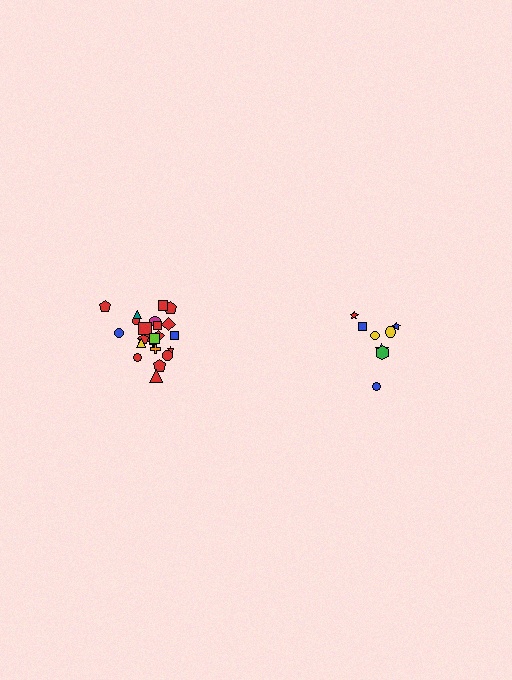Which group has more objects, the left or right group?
The left group.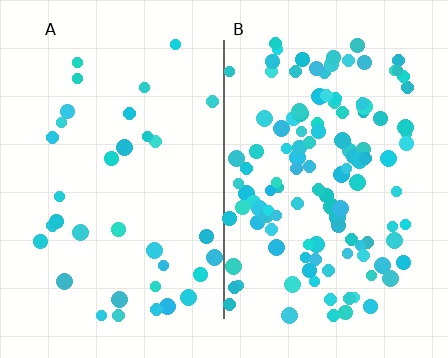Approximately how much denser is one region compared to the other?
Approximately 3.6× — region B over region A.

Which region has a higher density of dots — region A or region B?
B (the right).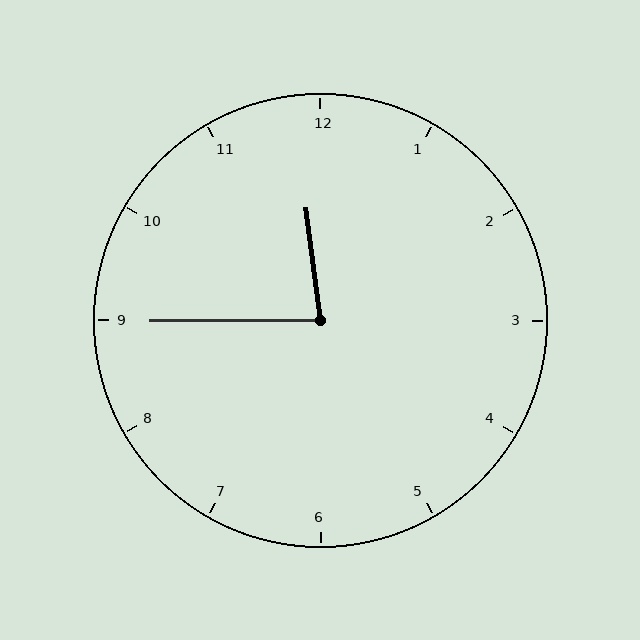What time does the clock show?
11:45.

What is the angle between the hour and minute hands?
Approximately 82 degrees.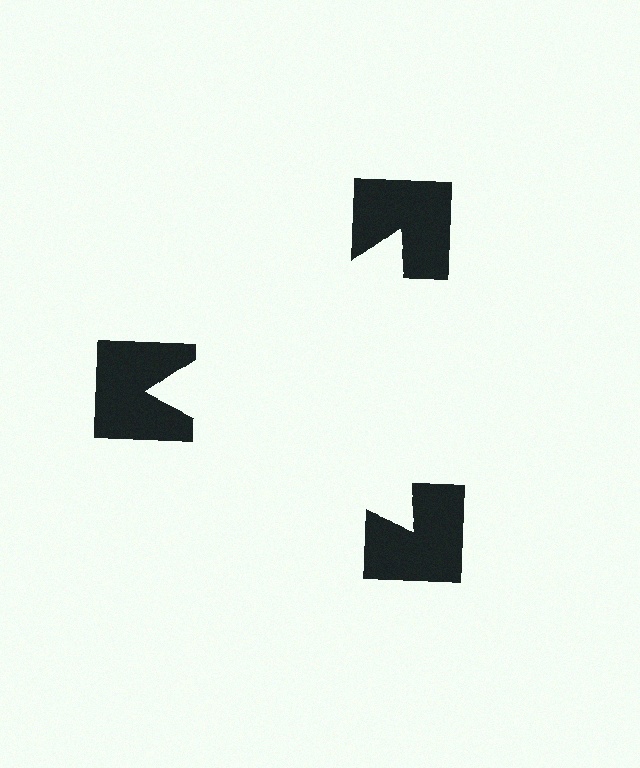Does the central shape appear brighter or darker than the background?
It typically appears slightly brighter than the background, even though no actual brightness change is drawn.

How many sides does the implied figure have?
3 sides.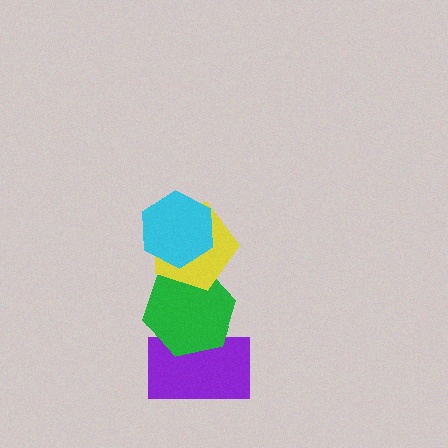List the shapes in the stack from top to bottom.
From top to bottom: the cyan hexagon, the yellow pentagon, the green hexagon, the purple rectangle.